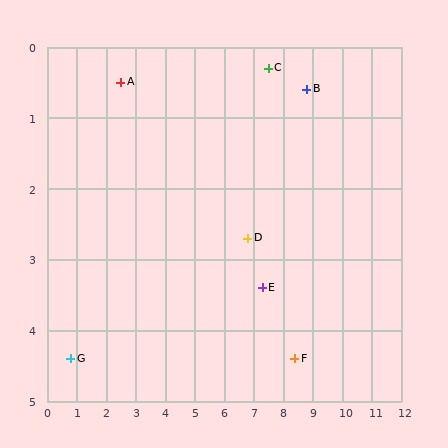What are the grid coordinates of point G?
Point G is at approximately (0.8, 4.4).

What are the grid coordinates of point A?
Point A is at approximately (2.5, 0.5).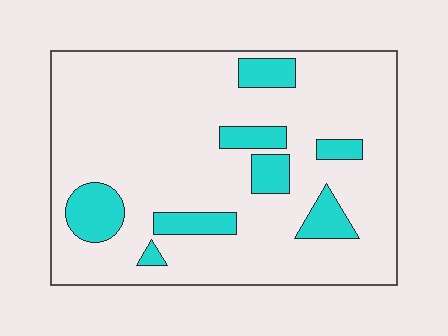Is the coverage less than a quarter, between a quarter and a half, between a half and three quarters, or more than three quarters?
Less than a quarter.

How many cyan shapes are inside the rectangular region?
8.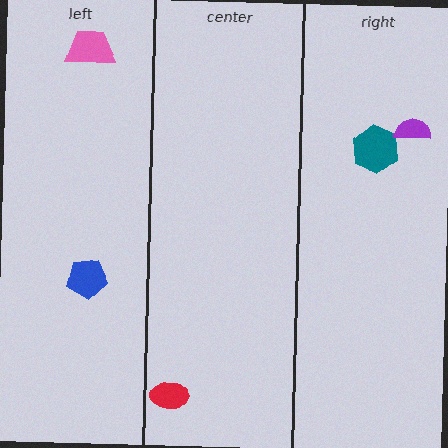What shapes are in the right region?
The teal hexagon, the purple semicircle.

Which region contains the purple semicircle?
The right region.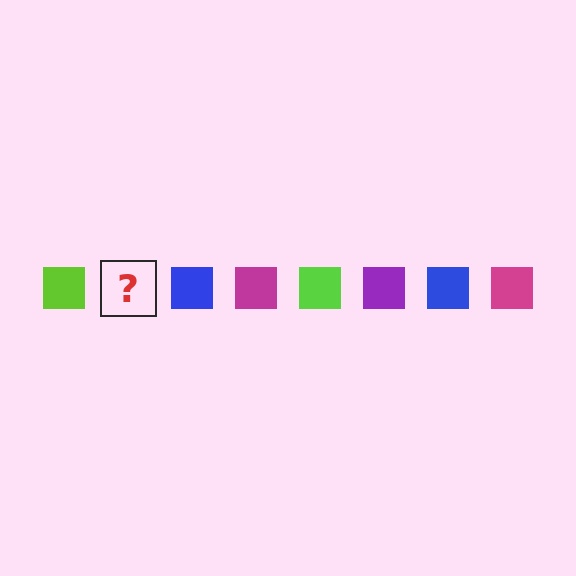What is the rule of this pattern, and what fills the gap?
The rule is that the pattern cycles through lime, purple, blue, magenta squares. The gap should be filled with a purple square.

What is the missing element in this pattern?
The missing element is a purple square.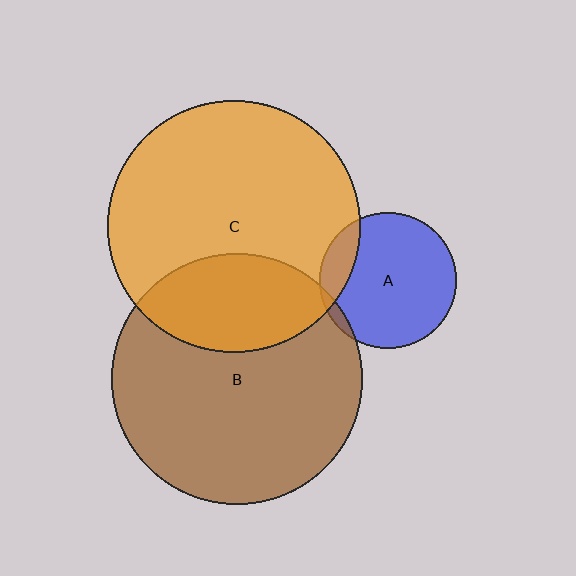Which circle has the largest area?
Circle C (orange).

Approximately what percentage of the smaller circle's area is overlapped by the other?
Approximately 15%.